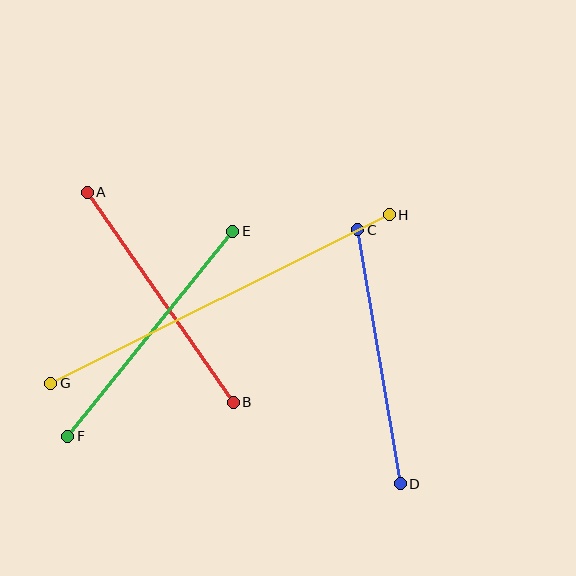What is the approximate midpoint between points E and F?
The midpoint is at approximately (150, 334) pixels.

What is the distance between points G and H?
The distance is approximately 378 pixels.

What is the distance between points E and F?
The distance is approximately 263 pixels.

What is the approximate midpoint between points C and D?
The midpoint is at approximately (379, 357) pixels.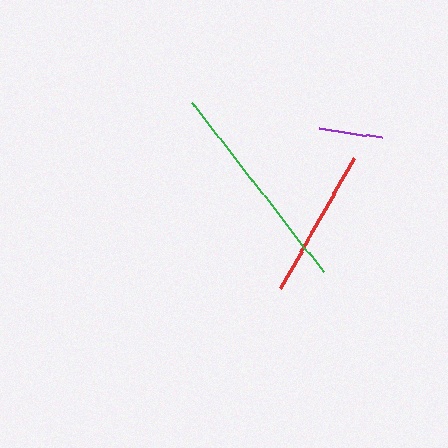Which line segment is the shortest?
The purple line is the shortest at approximately 62 pixels.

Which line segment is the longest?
The green line is the longest at approximately 215 pixels.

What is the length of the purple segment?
The purple segment is approximately 62 pixels long.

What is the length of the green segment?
The green segment is approximately 215 pixels long.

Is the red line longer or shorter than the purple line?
The red line is longer than the purple line.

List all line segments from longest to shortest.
From longest to shortest: green, red, purple.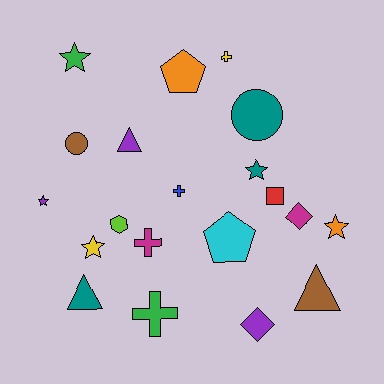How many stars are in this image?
There are 5 stars.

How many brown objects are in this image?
There are 2 brown objects.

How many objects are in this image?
There are 20 objects.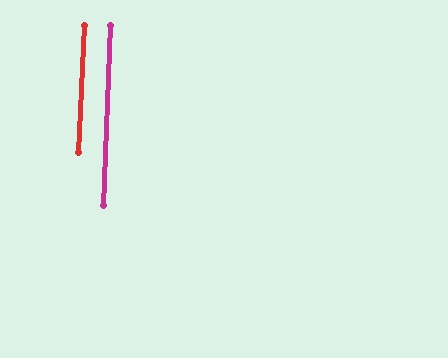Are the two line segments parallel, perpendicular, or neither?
Parallel — their directions differ by only 0.6°.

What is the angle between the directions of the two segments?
Approximately 1 degree.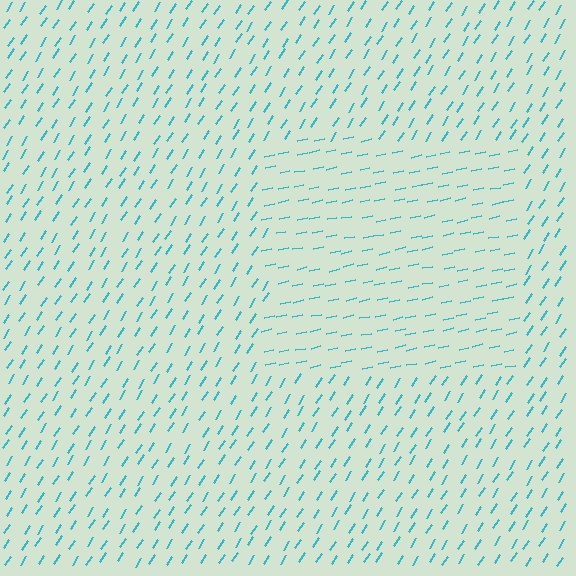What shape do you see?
I see a rectangle.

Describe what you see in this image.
The image is filled with small cyan line segments. A rectangle region in the image has lines oriented differently from the surrounding lines, creating a visible texture boundary.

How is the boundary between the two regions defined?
The boundary is defined purely by a change in line orientation (approximately 45 degrees difference). All lines are the same color and thickness.